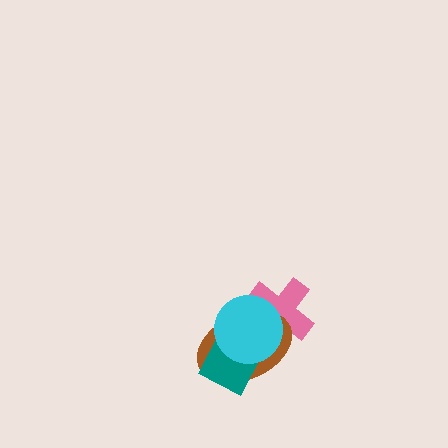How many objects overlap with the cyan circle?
3 objects overlap with the cyan circle.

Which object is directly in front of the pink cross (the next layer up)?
The brown ellipse is directly in front of the pink cross.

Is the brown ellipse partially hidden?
Yes, it is partially covered by another shape.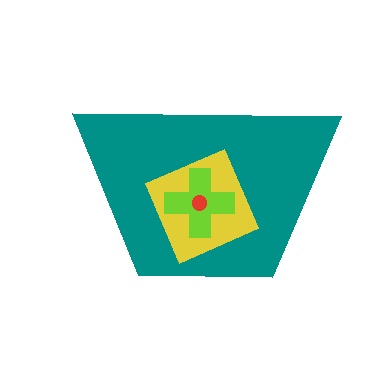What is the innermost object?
The red circle.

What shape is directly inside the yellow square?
The lime cross.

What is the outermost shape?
The teal trapezoid.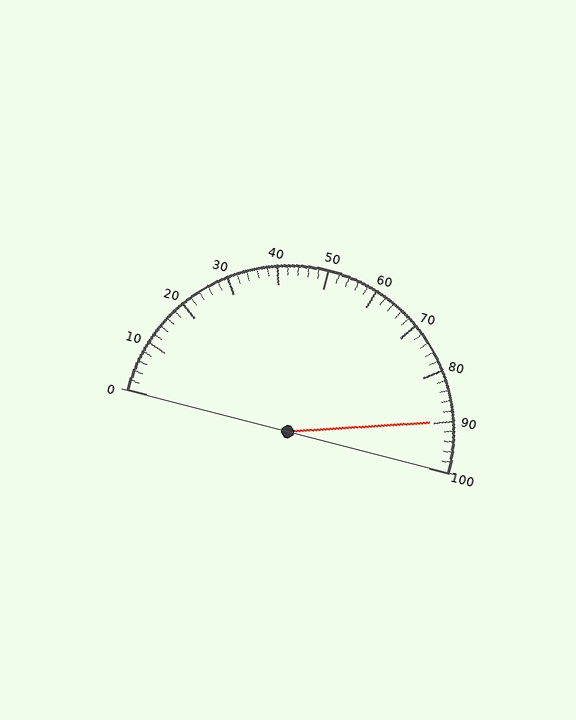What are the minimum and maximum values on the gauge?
The gauge ranges from 0 to 100.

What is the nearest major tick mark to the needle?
The nearest major tick mark is 90.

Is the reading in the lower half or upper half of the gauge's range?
The reading is in the upper half of the range (0 to 100).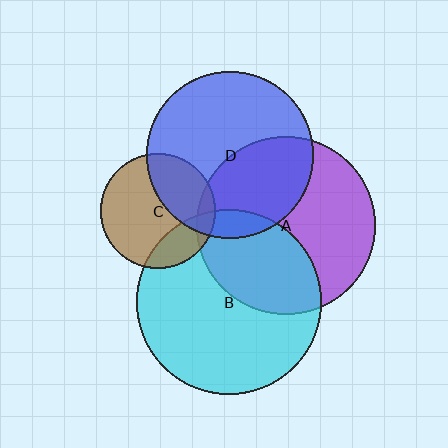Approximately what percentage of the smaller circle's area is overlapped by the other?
Approximately 35%.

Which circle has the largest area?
Circle B (cyan).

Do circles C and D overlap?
Yes.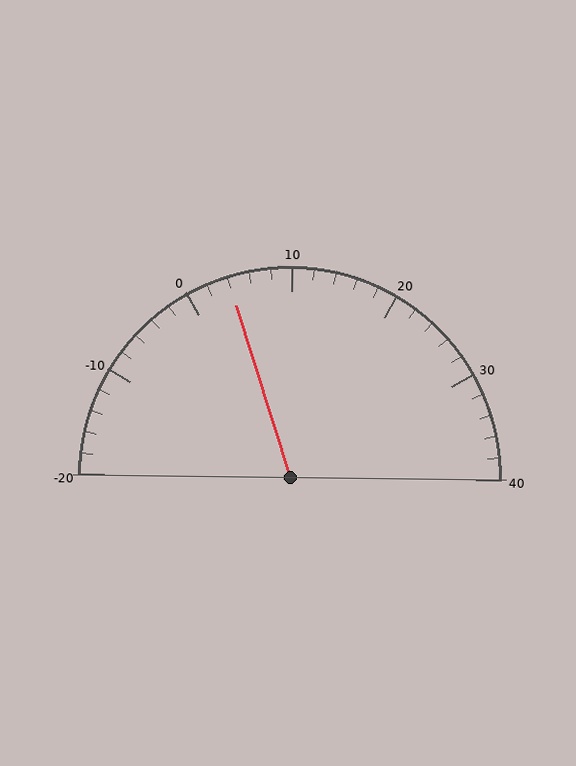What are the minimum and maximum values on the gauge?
The gauge ranges from -20 to 40.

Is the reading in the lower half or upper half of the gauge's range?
The reading is in the lower half of the range (-20 to 40).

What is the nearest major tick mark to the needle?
The nearest major tick mark is 0.